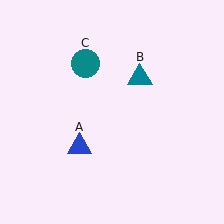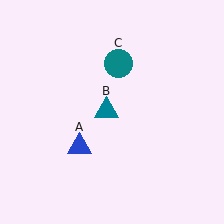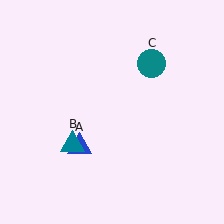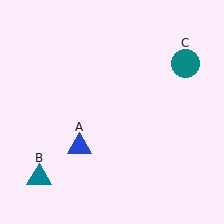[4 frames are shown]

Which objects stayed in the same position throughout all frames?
Blue triangle (object A) remained stationary.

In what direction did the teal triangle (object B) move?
The teal triangle (object B) moved down and to the left.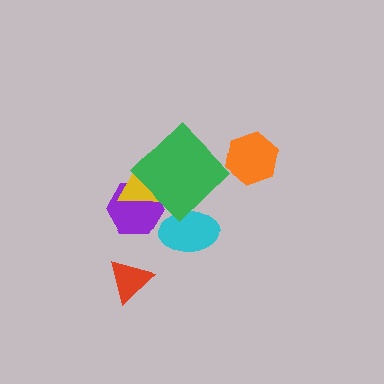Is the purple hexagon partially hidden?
Yes, it is partially covered by another shape.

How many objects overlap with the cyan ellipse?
0 objects overlap with the cyan ellipse.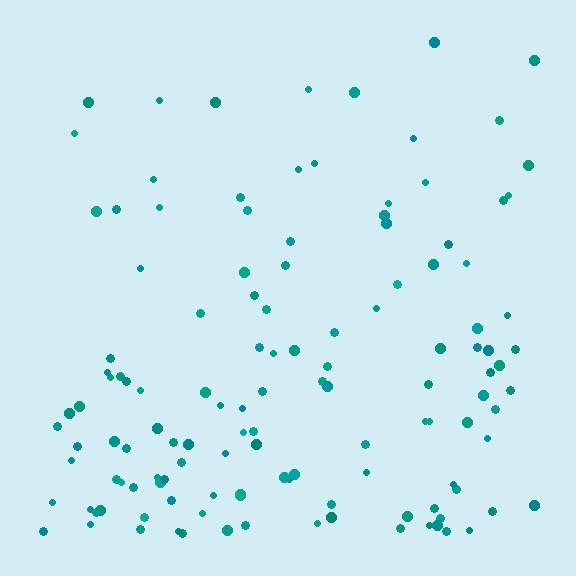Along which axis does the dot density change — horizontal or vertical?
Vertical.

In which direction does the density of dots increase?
From top to bottom, with the bottom side densest.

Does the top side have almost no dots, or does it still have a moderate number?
Still a moderate number, just noticeably fewer than the bottom.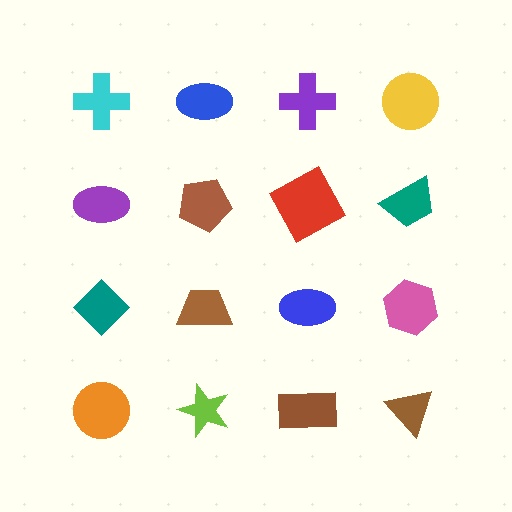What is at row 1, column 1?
A cyan cross.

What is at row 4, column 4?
A brown triangle.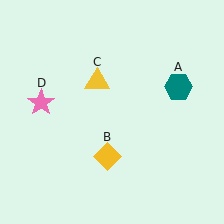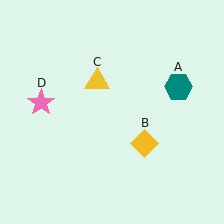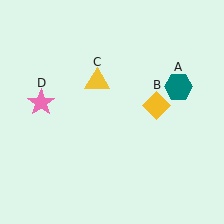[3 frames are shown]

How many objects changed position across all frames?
1 object changed position: yellow diamond (object B).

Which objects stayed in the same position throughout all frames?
Teal hexagon (object A) and yellow triangle (object C) and pink star (object D) remained stationary.